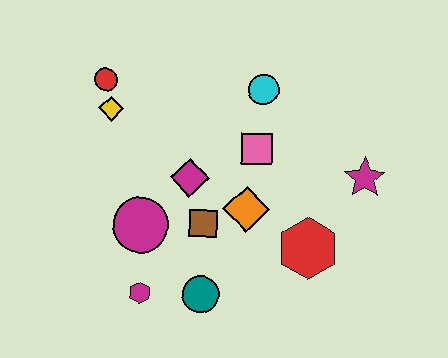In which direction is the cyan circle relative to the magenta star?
The cyan circle is to the left of the magenta star.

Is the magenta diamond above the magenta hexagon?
Yes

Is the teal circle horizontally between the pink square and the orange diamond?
No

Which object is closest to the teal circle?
The magenta hexagon is closest to the teal circle.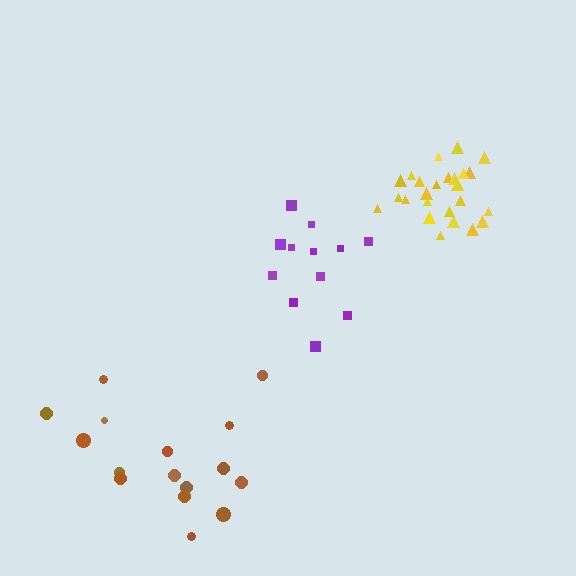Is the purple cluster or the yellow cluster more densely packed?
Yellow.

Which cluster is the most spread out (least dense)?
Brown.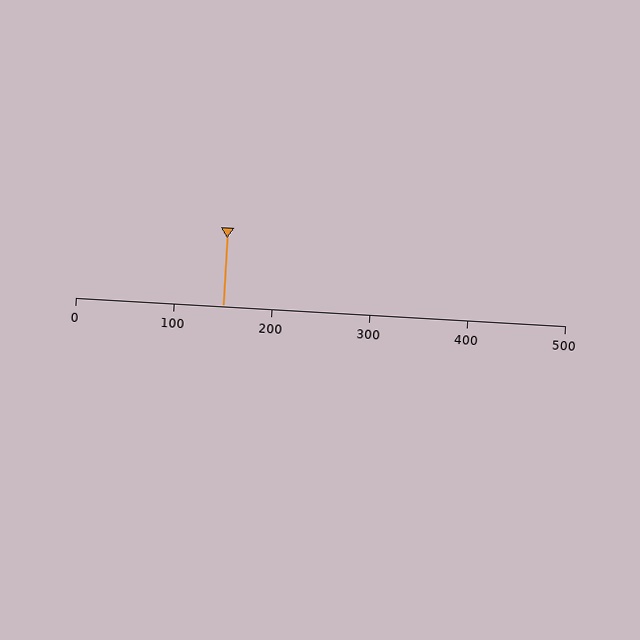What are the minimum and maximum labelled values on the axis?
The axis runs from 0 to 500.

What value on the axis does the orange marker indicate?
The marker indicates approximately 150.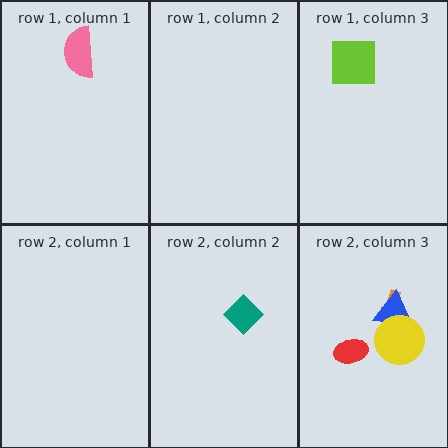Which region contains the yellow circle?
The row 2, column 3 region.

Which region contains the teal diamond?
The row 2, column 2 region.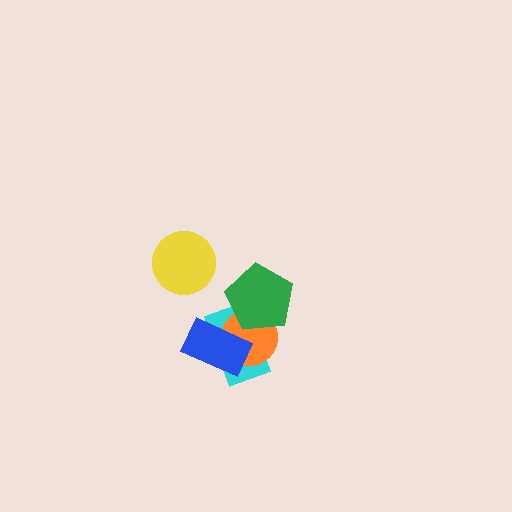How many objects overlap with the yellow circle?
0 objects overlap with the yellow circle.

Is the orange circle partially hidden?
Yes, it is partially covered by another shape.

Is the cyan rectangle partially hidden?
Yes, it is partially covered by another shape.